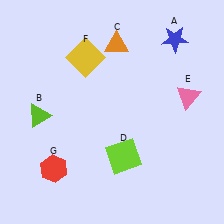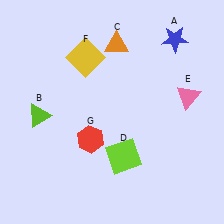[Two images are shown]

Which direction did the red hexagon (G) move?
The red hexagon (G) moved right.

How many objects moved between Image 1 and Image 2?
1 object moved between the two images.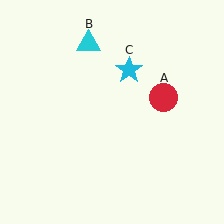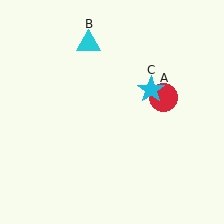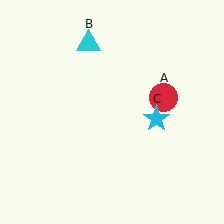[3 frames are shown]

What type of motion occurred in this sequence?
The cyan star (object C) rotated clockwise around the center of the scene.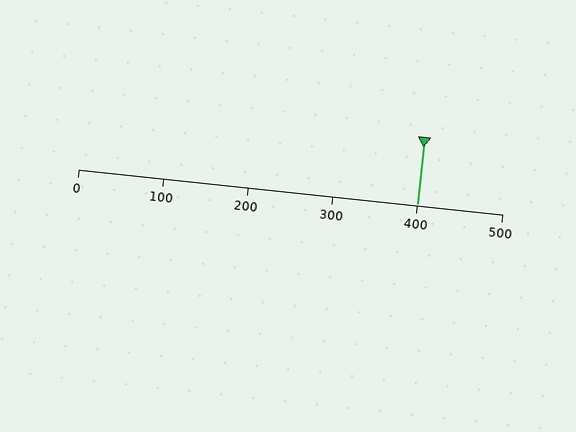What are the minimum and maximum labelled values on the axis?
The axis runs from 0 to 500.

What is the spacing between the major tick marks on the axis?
The major ticks are spaced 100 apart.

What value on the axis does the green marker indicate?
The marker indicates approximately 400.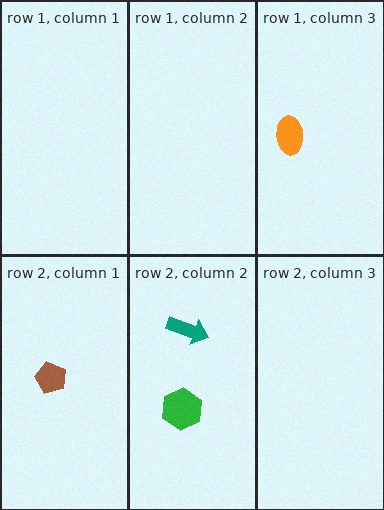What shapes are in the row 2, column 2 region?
The green hexagon, the teal arrow.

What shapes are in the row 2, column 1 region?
The brown pentagon.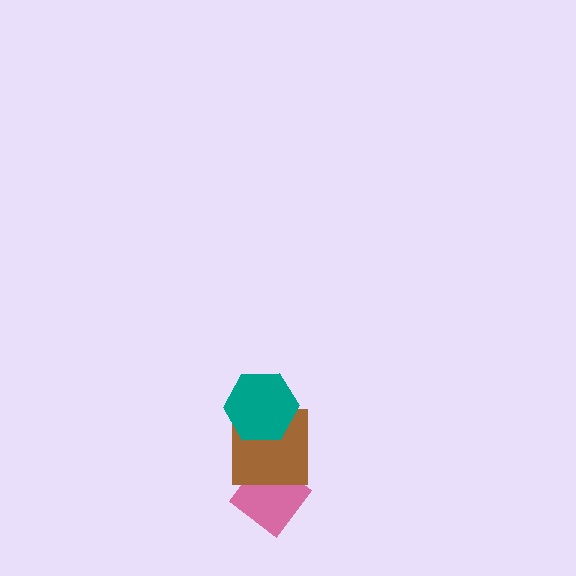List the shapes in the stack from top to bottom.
From top to bottom: the teal hexagon, the brown square, the pink diamond.